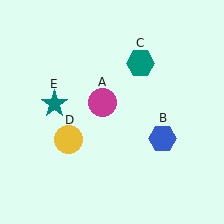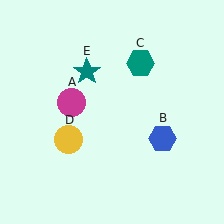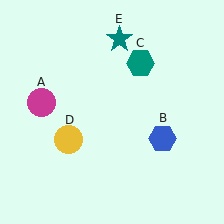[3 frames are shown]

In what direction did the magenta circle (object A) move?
The magenta circle (object A) moved left.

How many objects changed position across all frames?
2 objects changed position: magenta circle (object A), teal star (object E).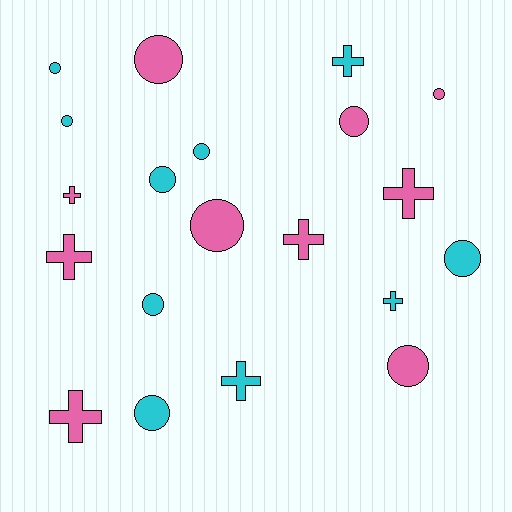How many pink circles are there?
There are 5 pink circles.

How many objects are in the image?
There are 20 objects.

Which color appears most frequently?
Cyan, with 10 objects.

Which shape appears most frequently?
Circle, with 12 objects.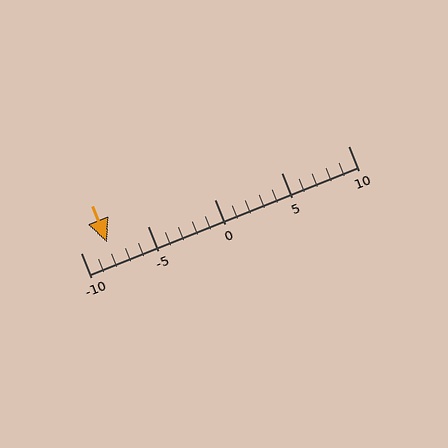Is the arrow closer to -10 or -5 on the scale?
The arrow is closer to -10.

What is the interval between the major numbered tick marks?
The major tick marks are spaced 5 units apart.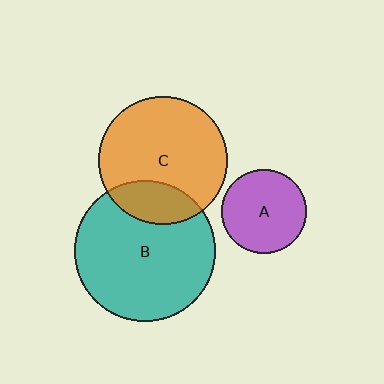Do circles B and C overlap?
Yes.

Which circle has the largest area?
Circle B (teal).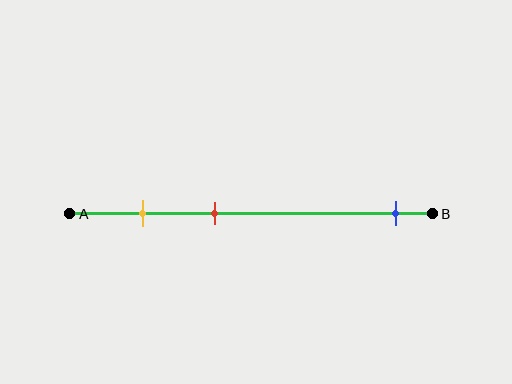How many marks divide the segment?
There are 3 marks dividing the segment.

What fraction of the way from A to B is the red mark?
The red mark is approximately 40% (0.4) of the way from A to B.